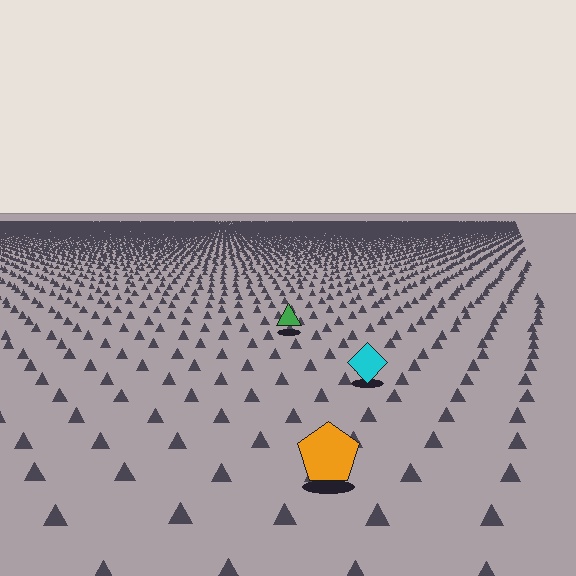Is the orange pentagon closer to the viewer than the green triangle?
Yes. The orange pentagon is closer — you can tell from the texture gradient: the ground texture is coarser near it.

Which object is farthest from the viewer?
The green triangle is farthest from the viewer. It appears smaller and the ground texture around it is denser.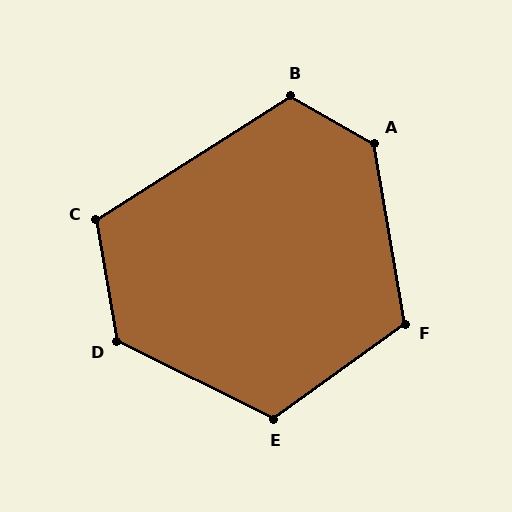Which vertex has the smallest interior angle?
C, at approximately 113 degrees.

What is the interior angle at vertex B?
Approximately 118 degrees (obtuse).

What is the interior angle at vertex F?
Approximately 116 degrees (obtuse).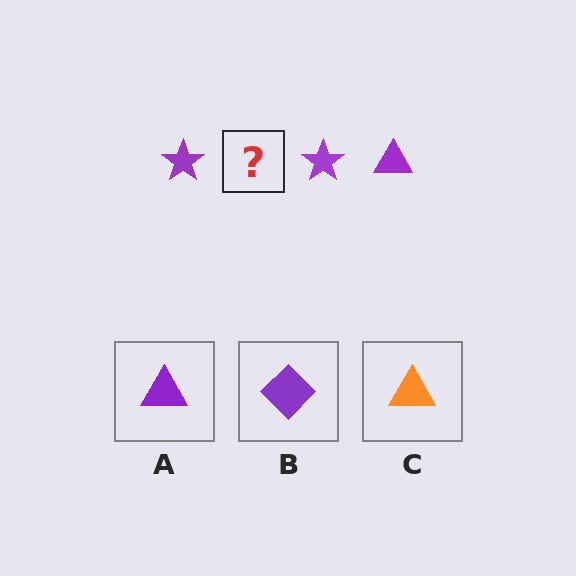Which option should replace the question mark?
Option A.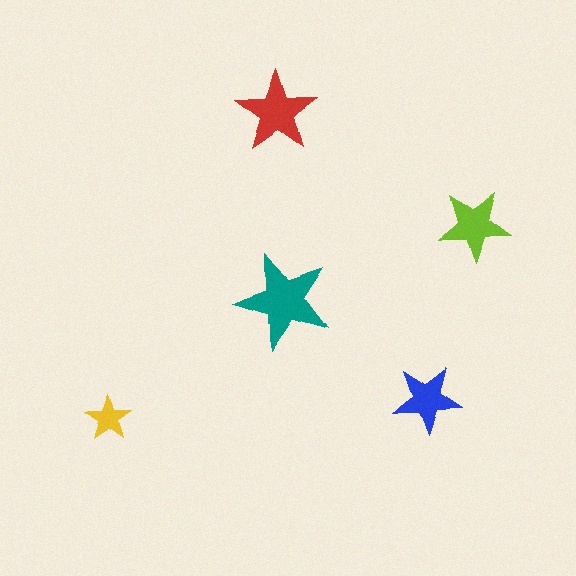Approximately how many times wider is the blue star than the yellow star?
About 1.5 times wider.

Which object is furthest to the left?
The yellow star is leftmost.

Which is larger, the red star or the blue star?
The red one.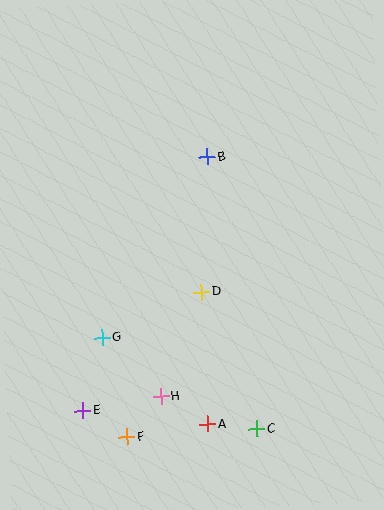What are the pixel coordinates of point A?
Point A is at (208, 424).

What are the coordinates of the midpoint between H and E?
The midpoint between H and E is at (122, 404).